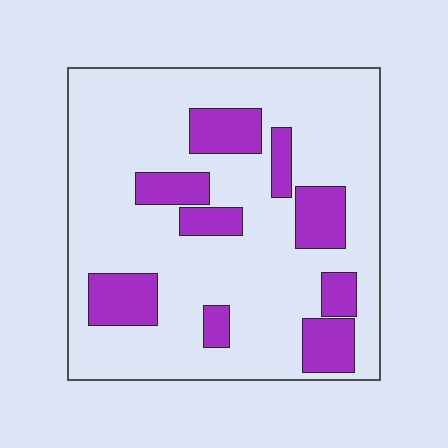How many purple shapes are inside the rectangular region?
9.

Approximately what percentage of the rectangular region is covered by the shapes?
Approximately 20%.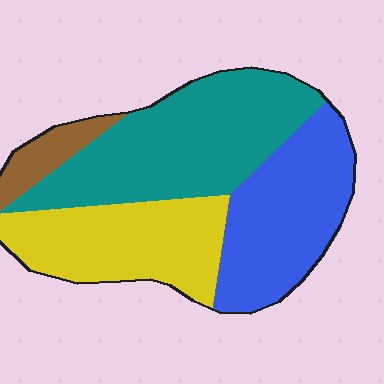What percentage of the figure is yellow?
Yellow takes up about one quarter (1/4) of the figure.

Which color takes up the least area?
Brown, at roughly 5%.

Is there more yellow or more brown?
Yellow.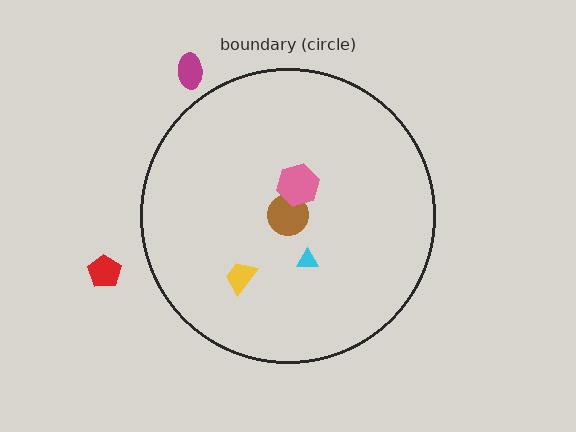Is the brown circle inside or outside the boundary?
Inside.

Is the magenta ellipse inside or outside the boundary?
Outside.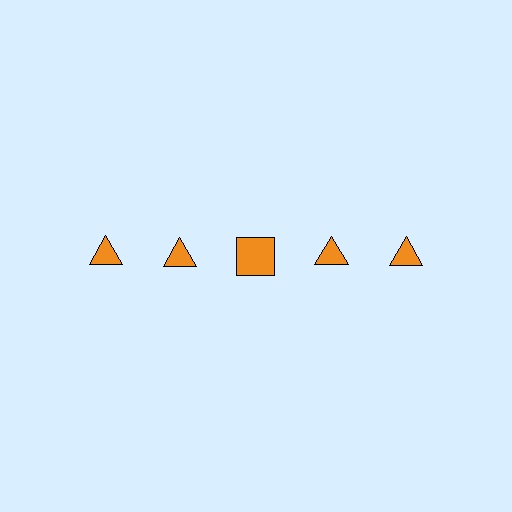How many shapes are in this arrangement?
There are 5 shapes arranged in a grid pattern.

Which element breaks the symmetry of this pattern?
The orange square in the top row, center column breaks the symmetry. All other shapes are orange triangles.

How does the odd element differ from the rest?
It has a different shape: square instead of triangle.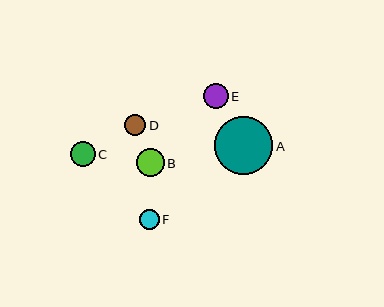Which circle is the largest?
Circle A is the largest with a size of approximately 58 pixels.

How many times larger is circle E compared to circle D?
Circle E is approximately 1.1 times the size of circle D.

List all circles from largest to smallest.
From largest to smallest: A, B, E, C, D, F.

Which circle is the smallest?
Circle F is the smallest with a size of approximately 20 pixels.